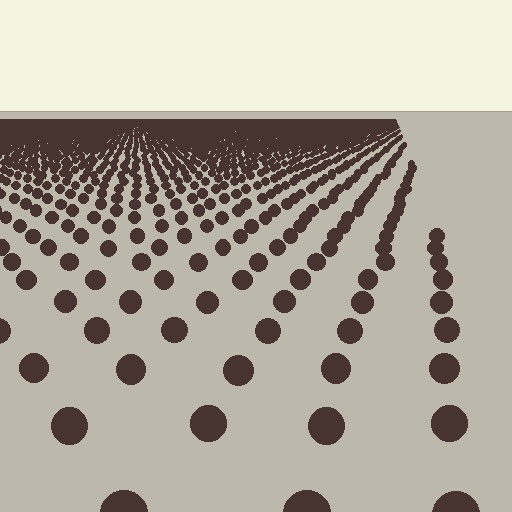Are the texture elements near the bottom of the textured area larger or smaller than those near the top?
Larger. Near the bottom, elements are closer to the viewer and appear at a bigger on-screen size.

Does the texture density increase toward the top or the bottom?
Density increases toward the top.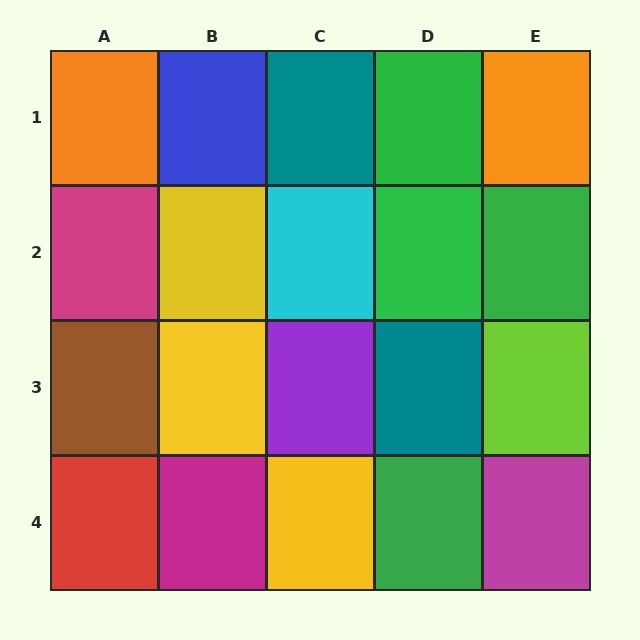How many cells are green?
4 cells are green.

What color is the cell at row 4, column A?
Red.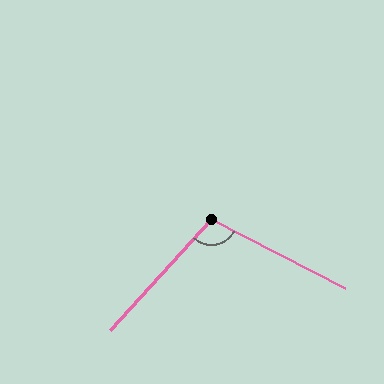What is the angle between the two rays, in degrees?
Approximately 105 degrees.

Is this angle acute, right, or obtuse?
It is obtuse.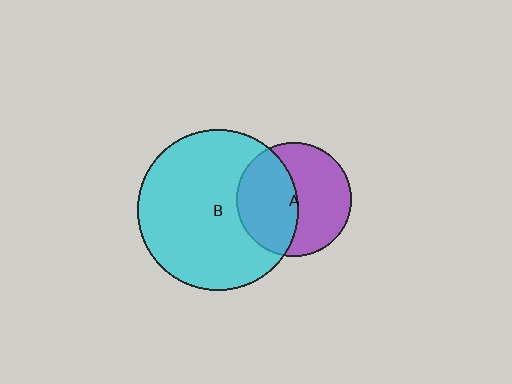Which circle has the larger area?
Circle B (cyan).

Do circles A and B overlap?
Yes.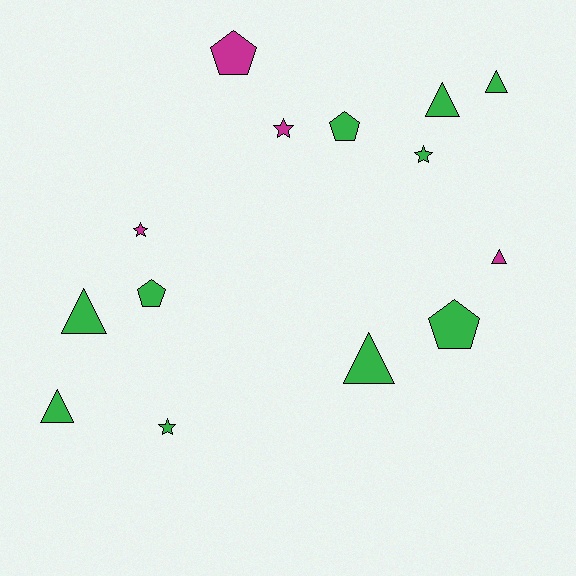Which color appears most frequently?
Green, with 10 objects.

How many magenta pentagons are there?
There is 1 magenta pentagon.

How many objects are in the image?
There are 14 objects.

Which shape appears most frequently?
Triangle, with 6 objects.